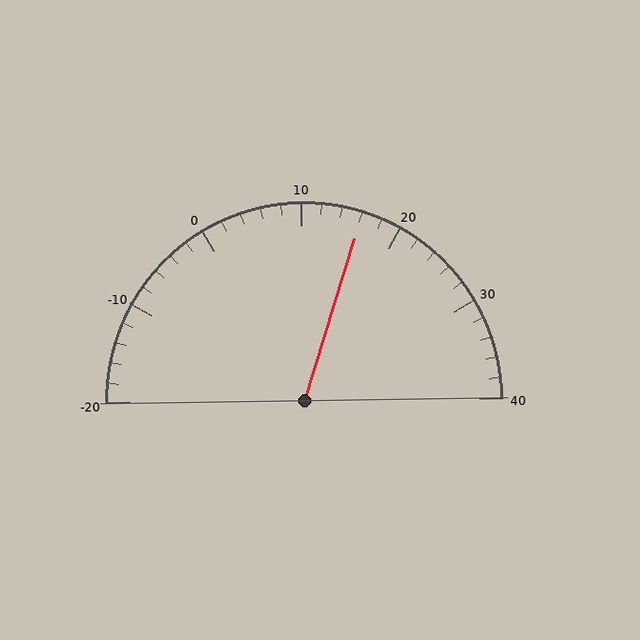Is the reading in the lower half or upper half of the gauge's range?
The reading is in the upper half of the range (-20 to 40).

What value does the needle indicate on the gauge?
The needle indicates approximately 16.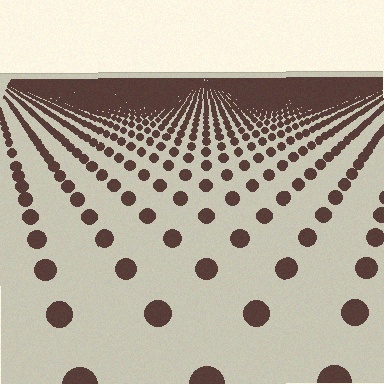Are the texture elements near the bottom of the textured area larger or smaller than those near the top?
Larger. Near the bottom, elements are closer to the viewer and appear at a bigger on-screen size.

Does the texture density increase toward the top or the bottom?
Density increases toward the top.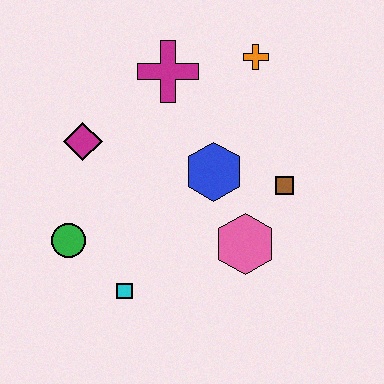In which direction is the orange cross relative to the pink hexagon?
The orange cross is above the pink hexagon.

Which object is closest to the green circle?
The cyan square is closest to the green circle.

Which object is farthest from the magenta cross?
The cyan square is farthest from the magenta cross.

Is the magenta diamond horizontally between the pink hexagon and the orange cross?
No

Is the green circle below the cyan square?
No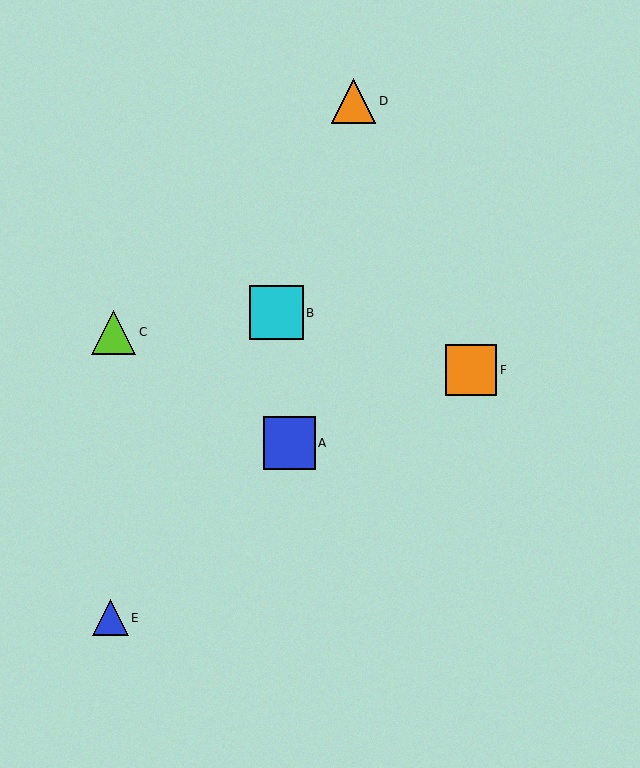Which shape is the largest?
The cyan square (labeled B) is the largest.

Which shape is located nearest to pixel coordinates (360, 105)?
The orange triangle (labeled D) at (353, 101) is nearest to that location.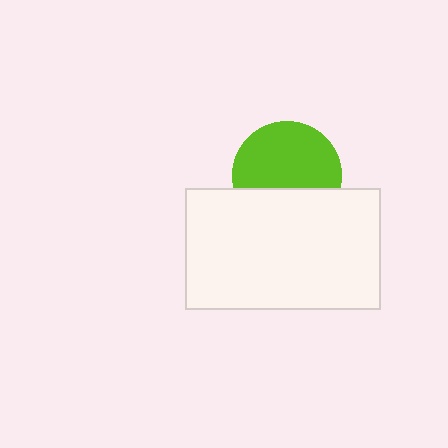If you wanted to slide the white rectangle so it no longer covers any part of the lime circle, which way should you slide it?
Slide it down — that is the most direct way to separate the two shapes.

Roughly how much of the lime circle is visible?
About half of it is visible (roughly 64%).